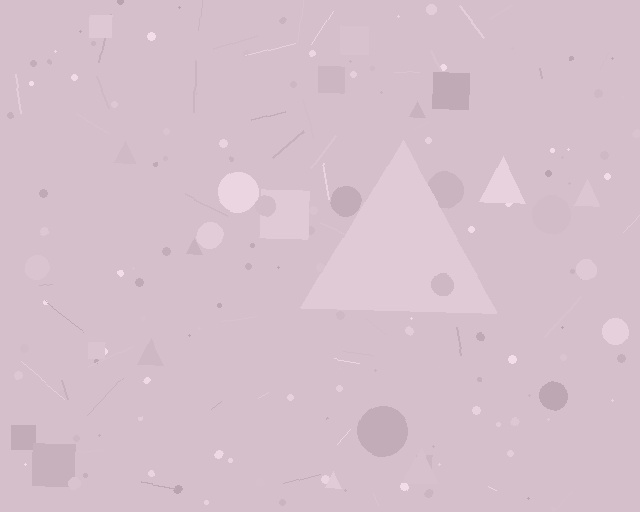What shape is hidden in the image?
A triangle is hidden in the image.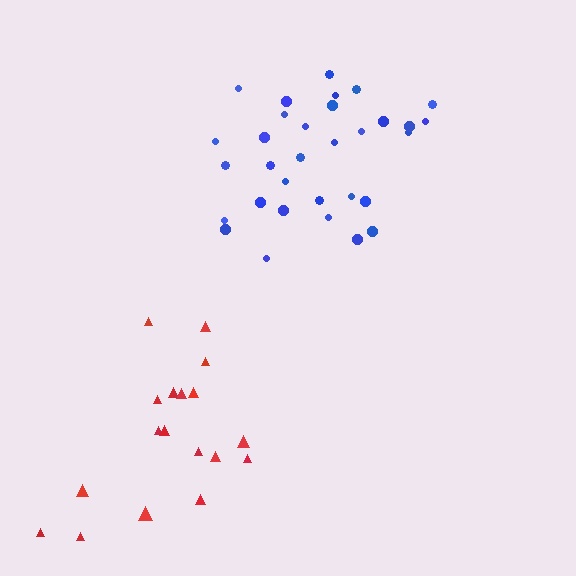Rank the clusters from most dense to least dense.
blue, red.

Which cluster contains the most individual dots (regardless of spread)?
Blue (32).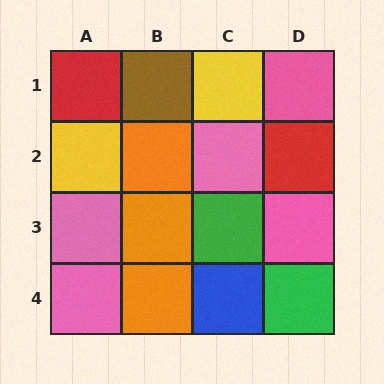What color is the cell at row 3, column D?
Pink.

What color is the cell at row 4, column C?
Blue.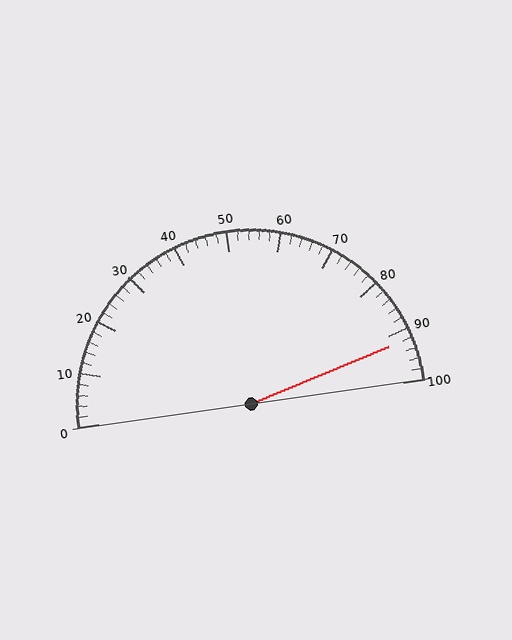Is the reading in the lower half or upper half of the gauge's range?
The reading is in the upper half of the range (0 to 100).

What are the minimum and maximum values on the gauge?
The gauge ranges from 0 to 100.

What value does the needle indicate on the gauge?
The needle indicates approximately 92.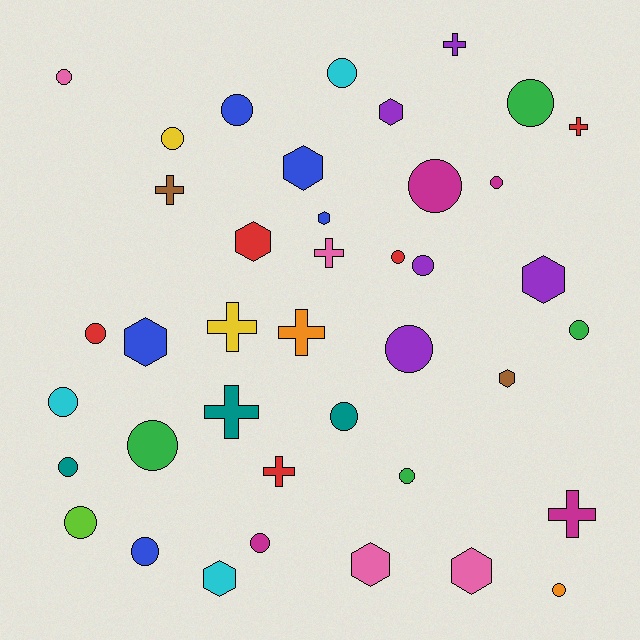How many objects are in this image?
There are 40 objects.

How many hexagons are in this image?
There are 10 hexagons.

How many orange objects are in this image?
There are 2 orange objects.